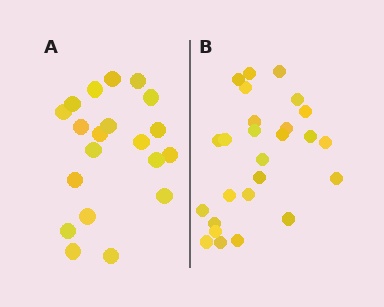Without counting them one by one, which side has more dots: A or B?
Region B (the right region) has more dots.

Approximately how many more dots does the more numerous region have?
Region B has about 6 more dots than region A.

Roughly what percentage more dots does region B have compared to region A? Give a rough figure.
About 30% more.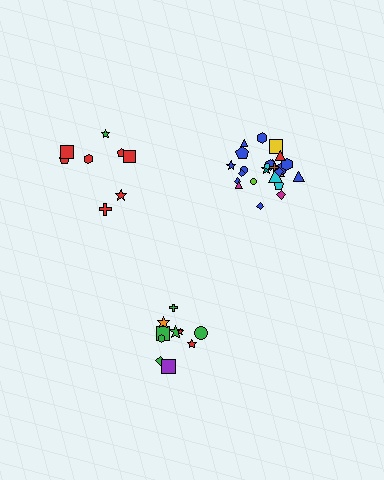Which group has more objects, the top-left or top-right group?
The top-right group.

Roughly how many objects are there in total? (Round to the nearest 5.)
Roughly 45 objects in total.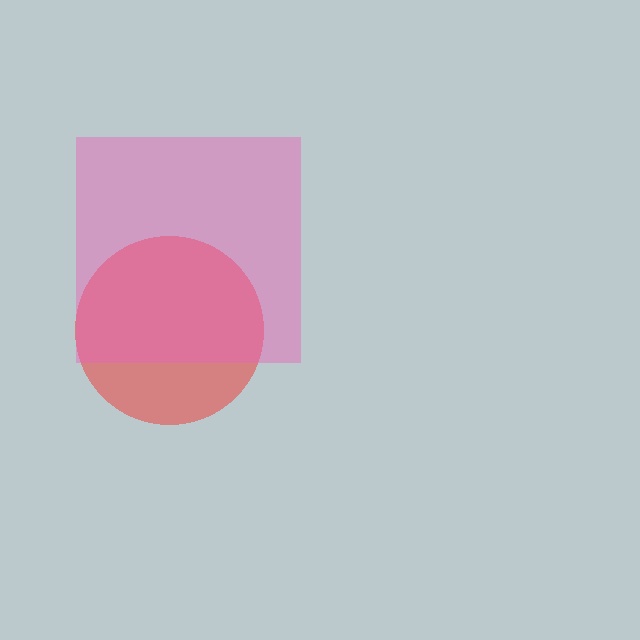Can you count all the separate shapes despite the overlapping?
Yes, there are 2 separate shapes.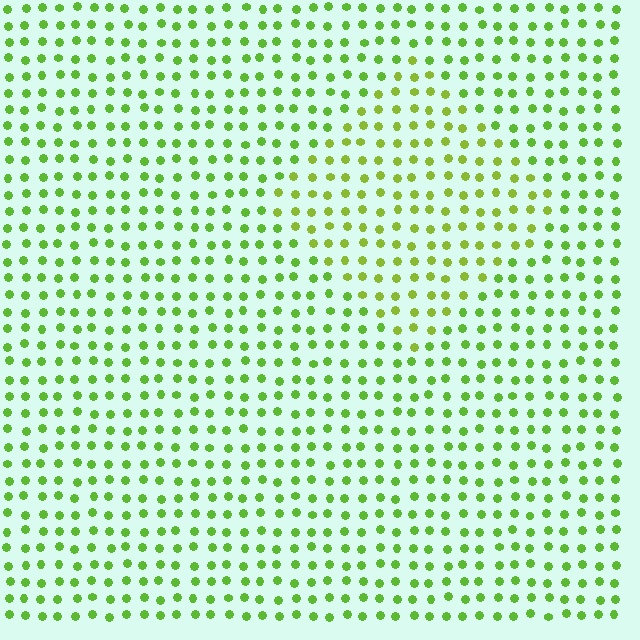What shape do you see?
I see a diamond.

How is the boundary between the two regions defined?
The boundary is defined purely by a slight shift in hue (about 20 degrees). Spacing, size, and orientation are identical on both sides.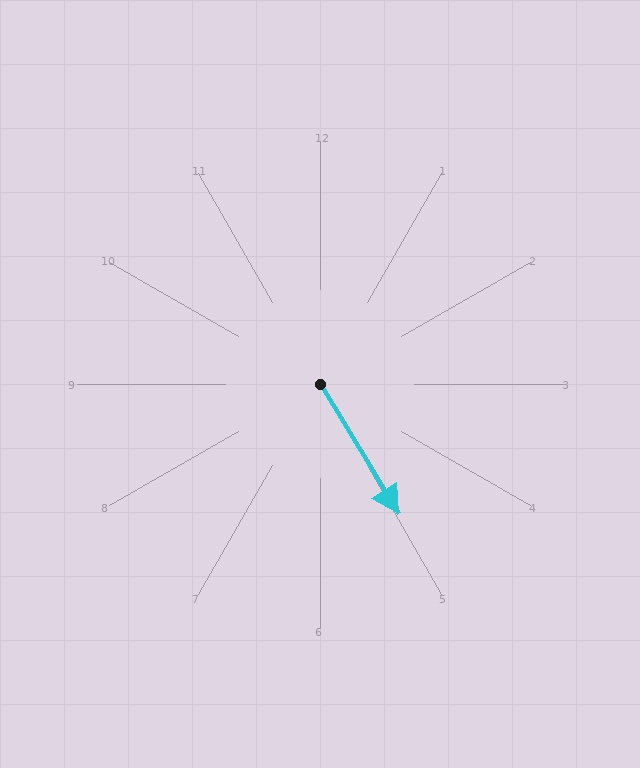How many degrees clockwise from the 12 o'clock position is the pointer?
Approximately 149 degrees.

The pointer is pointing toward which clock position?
Roughly 5 o'clock.